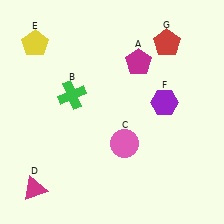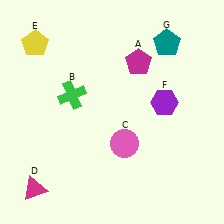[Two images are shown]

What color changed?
The pentagon (G) changed from red in Image 1 to teal in Image 2.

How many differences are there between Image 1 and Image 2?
There is 1 difference between the two images.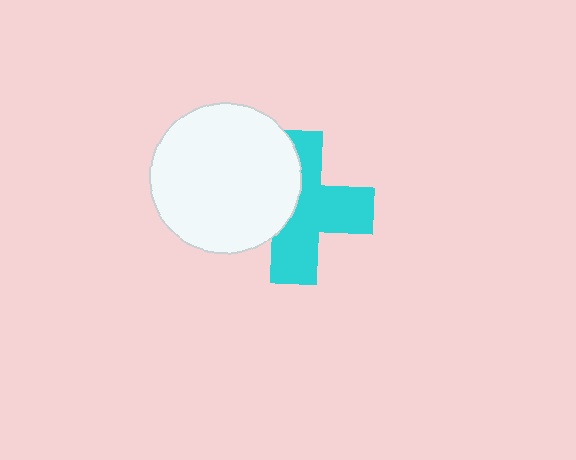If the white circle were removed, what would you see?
You would see the complete cyan cross.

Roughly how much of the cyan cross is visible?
About half of it is visible (roughly 62%).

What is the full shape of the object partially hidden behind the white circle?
The partially hidden object is a cyan cross.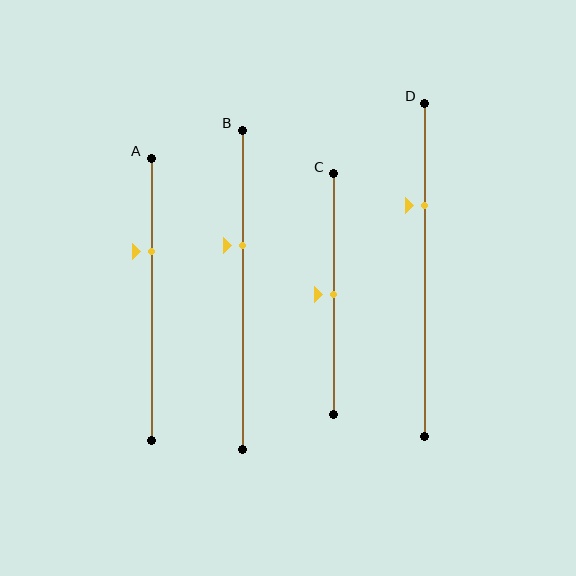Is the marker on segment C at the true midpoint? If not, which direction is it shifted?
Yes, the marker on segment C is at the true midpoint.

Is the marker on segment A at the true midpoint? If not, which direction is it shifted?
No, the marker on segment A is shifted upward by about 17% of the segment length.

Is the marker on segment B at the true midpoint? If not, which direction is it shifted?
No, the marker on segment B is shifted upward by about 14% of the segment length.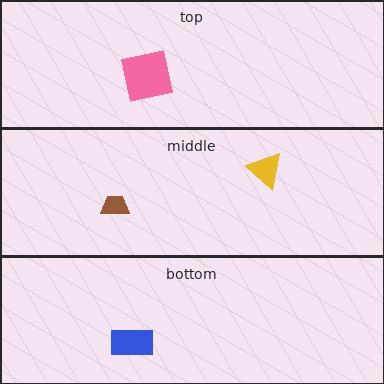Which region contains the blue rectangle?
The bottom region.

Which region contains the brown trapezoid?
The middle region.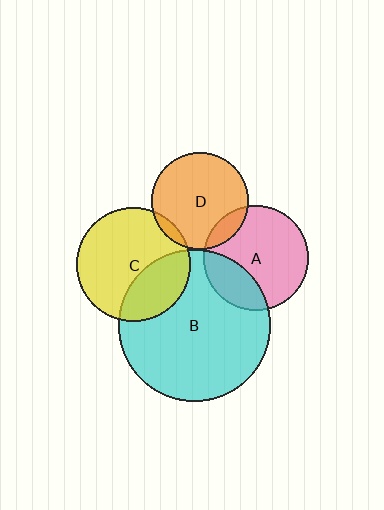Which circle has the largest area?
Circle B (cyan).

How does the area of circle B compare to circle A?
Approximately 2.1 times.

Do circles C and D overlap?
Yes.